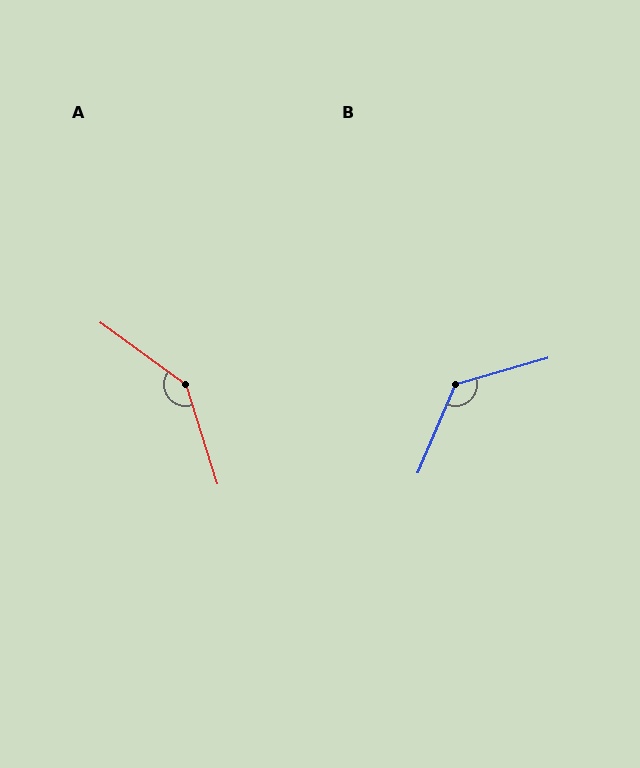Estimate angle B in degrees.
Approximately 129 degrees.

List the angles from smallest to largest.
B (129°), A (144°).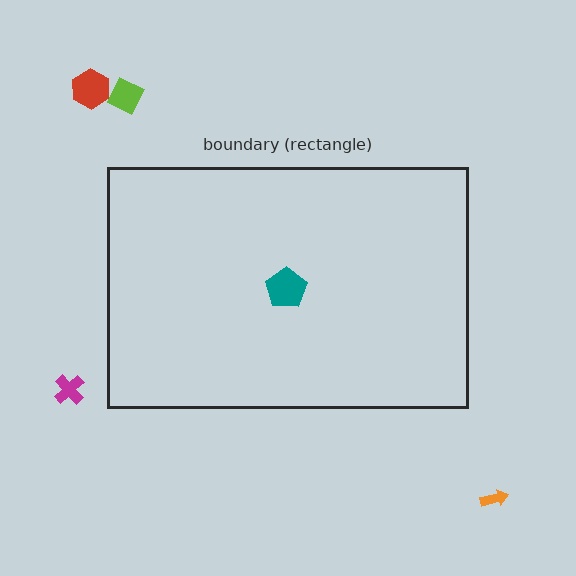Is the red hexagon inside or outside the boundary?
Outside.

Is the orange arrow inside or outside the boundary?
Outside.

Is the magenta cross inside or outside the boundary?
Outside.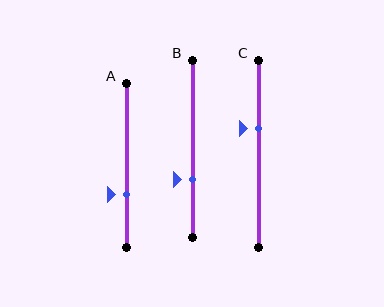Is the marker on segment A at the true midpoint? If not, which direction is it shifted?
No, the marker on segment A is shifted downward by about 18% of the segment length.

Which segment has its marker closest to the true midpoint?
Segment C has its marker closest to the true midpoint.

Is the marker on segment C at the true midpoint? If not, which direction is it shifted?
No, the marker on segment C is shifted upward by about 13% of the segment length.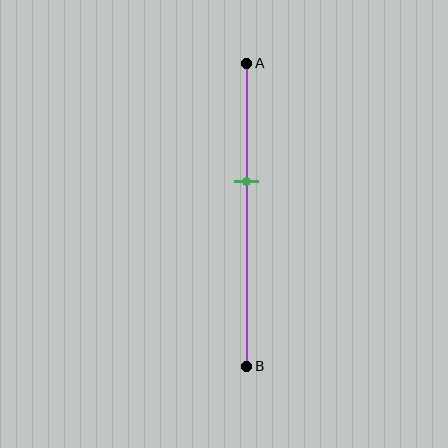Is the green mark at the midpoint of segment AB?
No, the mark is at about 40% from A, not at the 50% midpoint.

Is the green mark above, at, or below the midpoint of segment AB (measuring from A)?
The green mark is above the midpoint of segment AB.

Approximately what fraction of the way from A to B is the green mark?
The green mark is approximately 40% of the way from A to B.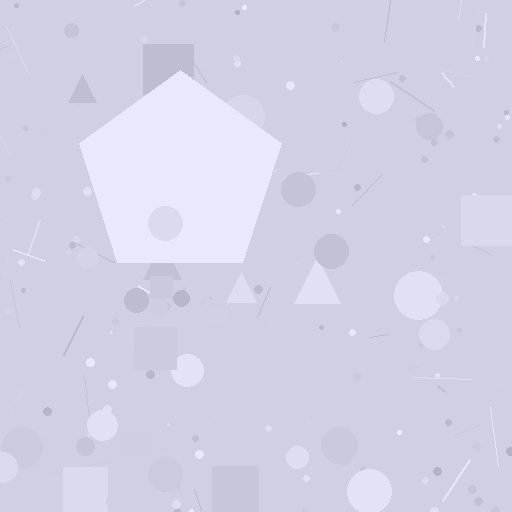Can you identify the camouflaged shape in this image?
The camouflaged shape is a pentagon.